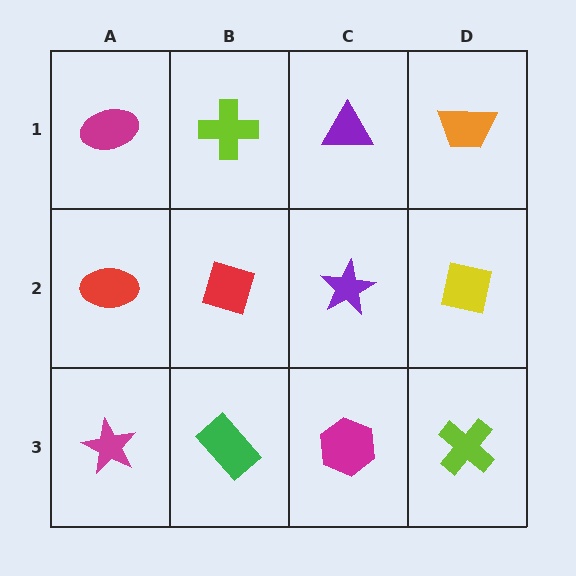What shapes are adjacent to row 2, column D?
An orange trapezoid (row 1, column D), a lime cross (row 3, column D), a purple star (row 2, column C).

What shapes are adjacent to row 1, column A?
A red ellipse (row 2, column A), a lime cross (row 1, column B).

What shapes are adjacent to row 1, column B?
A red diamond (row 2, column B), a magenta ellipse (row 1, column A), a purple triangle (row 1, column C).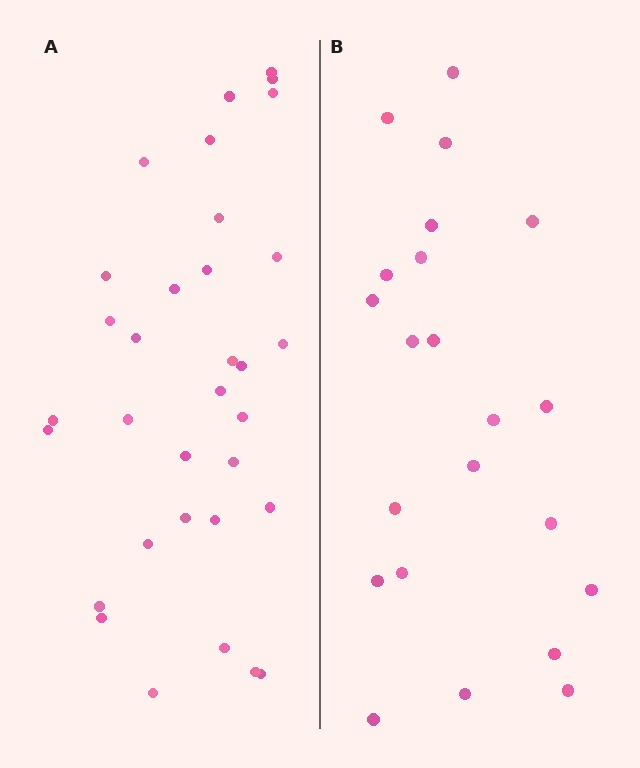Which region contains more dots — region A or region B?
Region A (the left region) has more dots.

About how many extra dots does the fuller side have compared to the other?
Region A has roughly 12 or so more dots than region B.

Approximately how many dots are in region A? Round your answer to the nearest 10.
About 30 dots. (The exact count is 33, which rounds to 30.)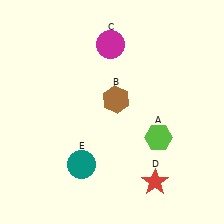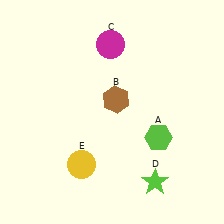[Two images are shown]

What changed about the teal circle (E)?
In Image 1, E is teal. In Image 2, it changed to yellow.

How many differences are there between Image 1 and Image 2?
There are 2 differences between the two images.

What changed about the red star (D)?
In Image 1, D is red. In Image 2, it changed to lime.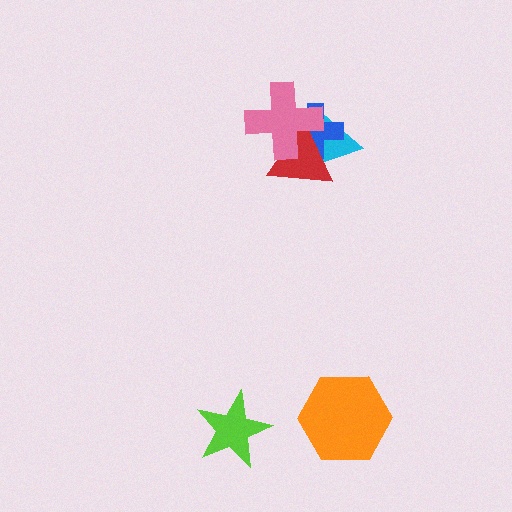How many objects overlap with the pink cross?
3 objects overlap with the pink cross.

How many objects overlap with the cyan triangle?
3 objects overlap with the cyan triangle.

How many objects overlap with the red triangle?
3 objects overlap with the red triangle.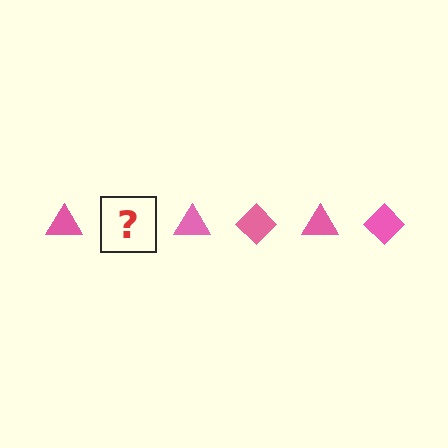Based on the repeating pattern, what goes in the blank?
The blank should be a pink diamond.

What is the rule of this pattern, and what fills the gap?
The rule is that the pattern cycles through triangle, diamond shapes in pink. The gap should be filled with a pink diamond.